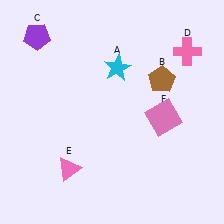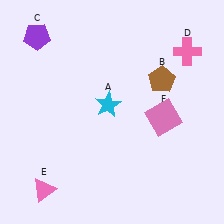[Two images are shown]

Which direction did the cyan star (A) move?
The cyan star (A) moved down.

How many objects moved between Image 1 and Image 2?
2 objects moved between the two images.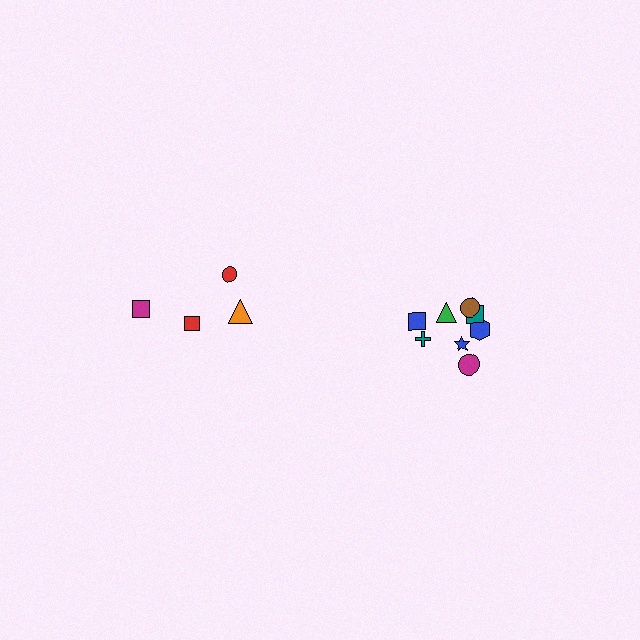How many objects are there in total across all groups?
There are 12 objects.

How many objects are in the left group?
There are 4 objects.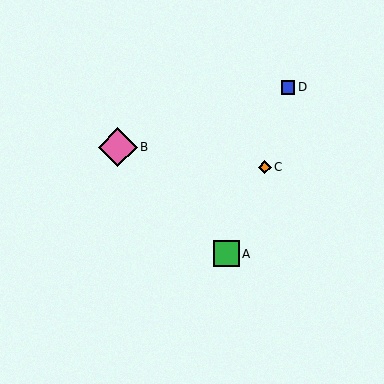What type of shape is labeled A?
Shape A is a green square.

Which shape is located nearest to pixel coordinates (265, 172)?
The orange diamond (labeled C) at (265, 167) is nearest to that location.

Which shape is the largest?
The pink diamond (labeled B) is the largest.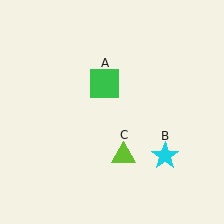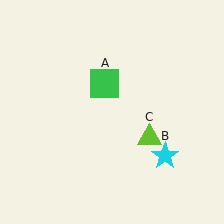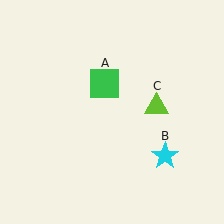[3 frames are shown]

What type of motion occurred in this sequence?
The lime triangle (object C) rotated counterclockwise around the center of the scene.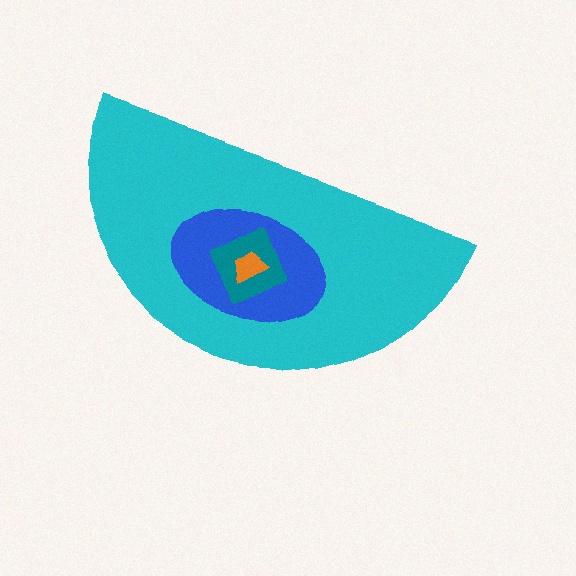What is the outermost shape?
The cyan semicircle.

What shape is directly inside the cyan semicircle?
The blue ellipse.